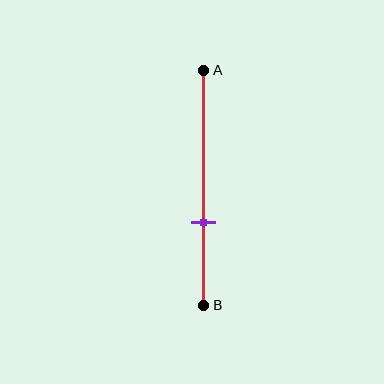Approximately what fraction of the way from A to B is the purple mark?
The purple mark is approximately 65% of the way from A to B.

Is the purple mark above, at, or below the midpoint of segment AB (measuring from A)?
The purple mark is below the midpoint of segment AB.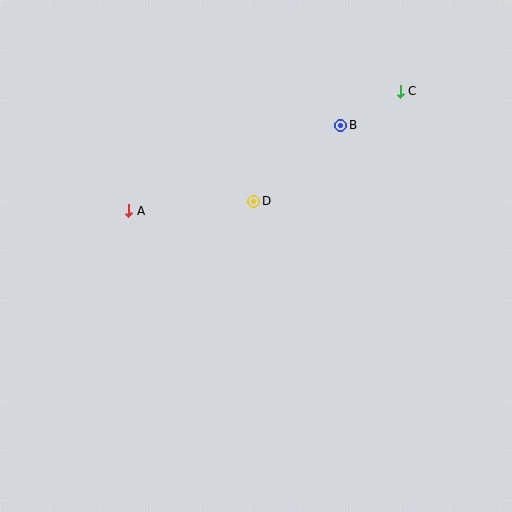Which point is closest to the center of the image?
Point D at (254, 201) is closest to the center.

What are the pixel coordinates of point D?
Point D is at (254, 201).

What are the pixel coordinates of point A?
Point A is at (129, 211).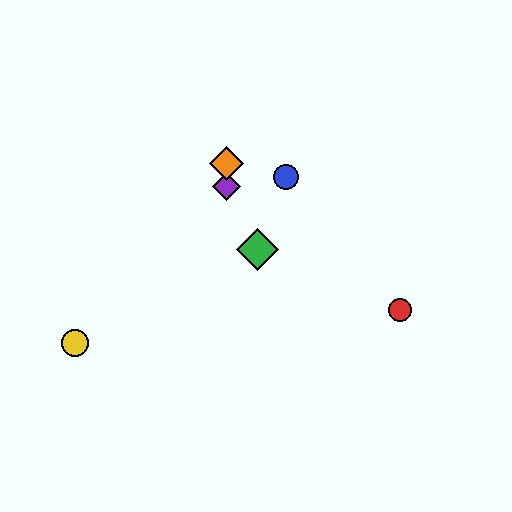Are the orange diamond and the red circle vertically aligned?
No, the orange diamond is at x≈226 and the red circle is at x≈400.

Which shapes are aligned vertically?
The purple diamond, the orange diamond are aligned vertically.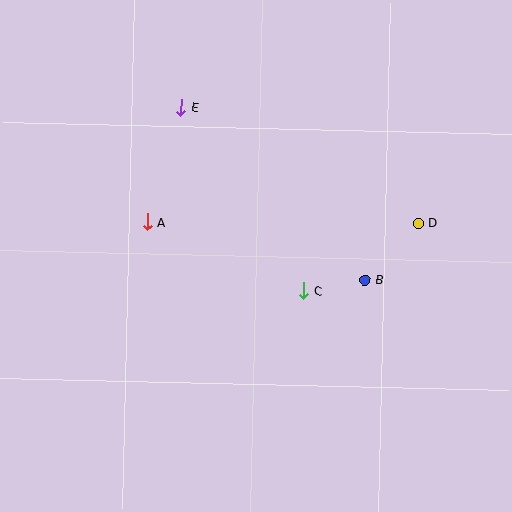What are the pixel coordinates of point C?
Point C is at (304, 291).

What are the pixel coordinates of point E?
Point E is at (181, 107).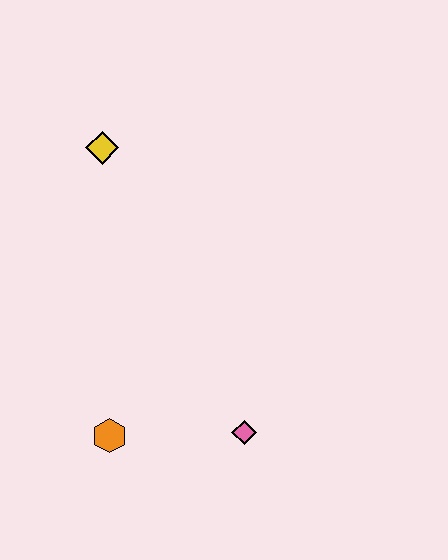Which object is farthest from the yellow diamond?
The pink diamond is farthest from the yellow diamond.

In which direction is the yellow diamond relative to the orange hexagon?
The yellow diamond is above the orange hexagon.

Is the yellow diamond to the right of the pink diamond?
No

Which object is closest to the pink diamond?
The orange hexagon is closest to the pink diamond.